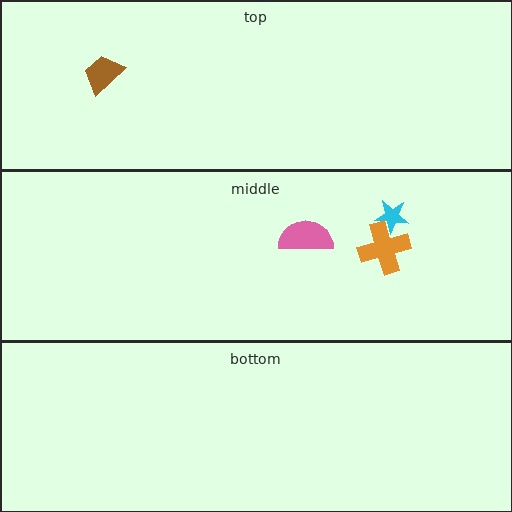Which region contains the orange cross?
The middle region.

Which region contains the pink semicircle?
The middle region.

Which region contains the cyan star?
The middle region.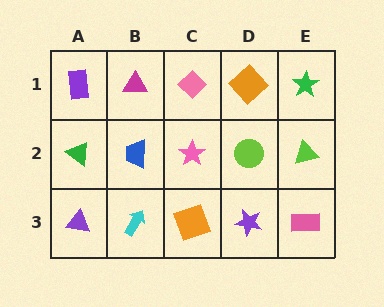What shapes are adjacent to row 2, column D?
An orange diamond (row 1, column D), a purple star (row 3, column D), a pink star (row 2, column C), a lime triangle (row 2, column E).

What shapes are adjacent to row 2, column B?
A magenta triangle (row 1, column B), a cyan arrow (row 3, column B), a green triangle (row 2, column A), a pink star (row 2, column C).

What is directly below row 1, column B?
A blue trapezoid.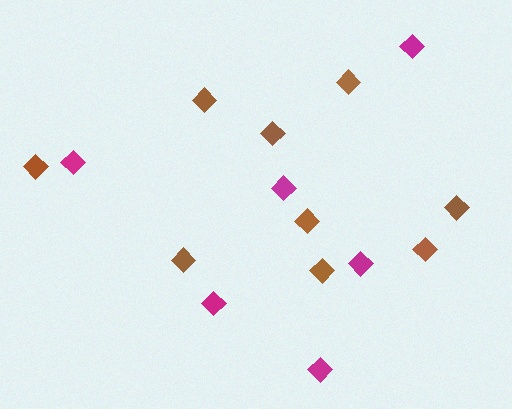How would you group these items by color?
There are 2 groups: one group of brown diamonds (9) and one group of magenta diamonds (6).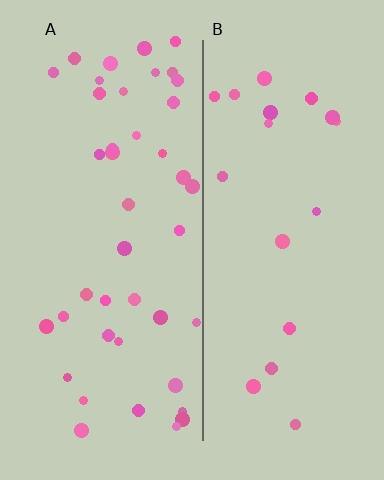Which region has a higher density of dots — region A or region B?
A (the left).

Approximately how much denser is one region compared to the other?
Approximately 2.1× — region A over region B.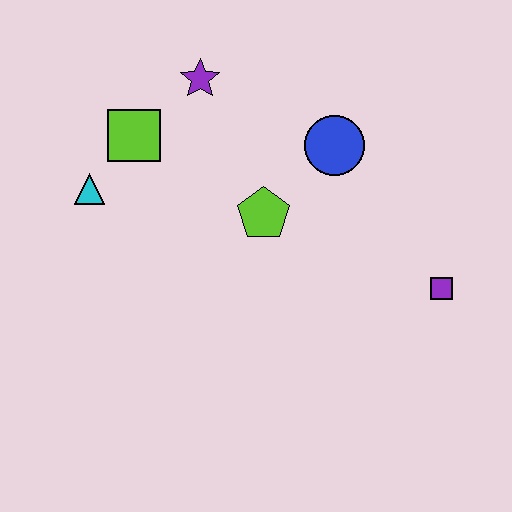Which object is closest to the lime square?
The cyan triangle is closest to the lime square.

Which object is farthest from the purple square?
The cyan triangle is farthest from the purple square.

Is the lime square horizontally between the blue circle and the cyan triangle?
Yes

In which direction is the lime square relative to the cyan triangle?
The lime square is above the cyan triangle.